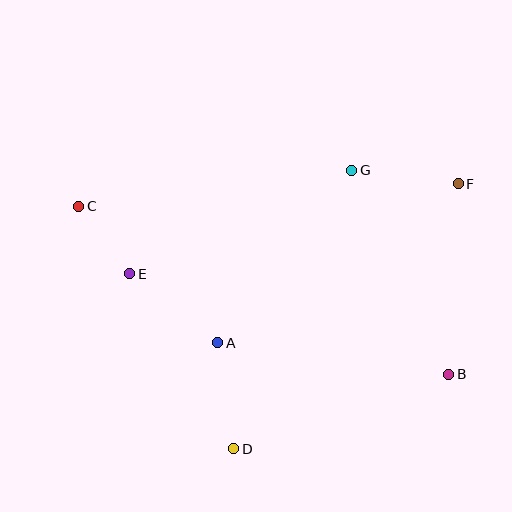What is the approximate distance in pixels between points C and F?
The distance between C and F is approximately 380 pixels.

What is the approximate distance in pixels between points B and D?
The distance between B and D is approximately 227 pixels.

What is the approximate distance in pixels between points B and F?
The distance between B and F is approximately 191 pixels.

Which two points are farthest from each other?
Points B and C are farthest from each other.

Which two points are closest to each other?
Points C and E are closest to each other.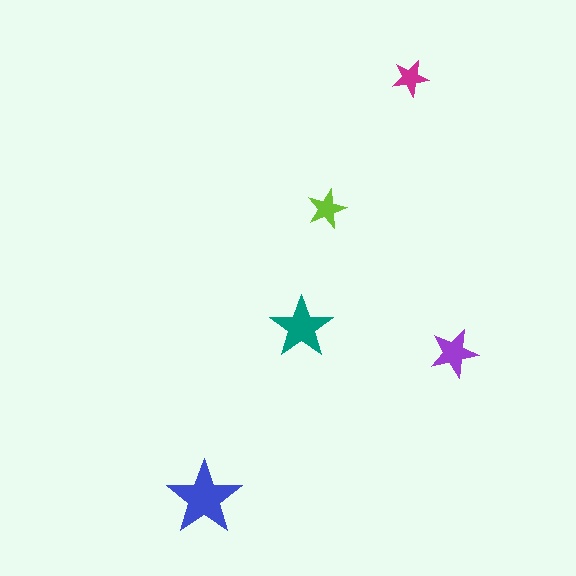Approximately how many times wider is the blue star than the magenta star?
About 2 times wider.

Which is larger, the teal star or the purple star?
The teal one.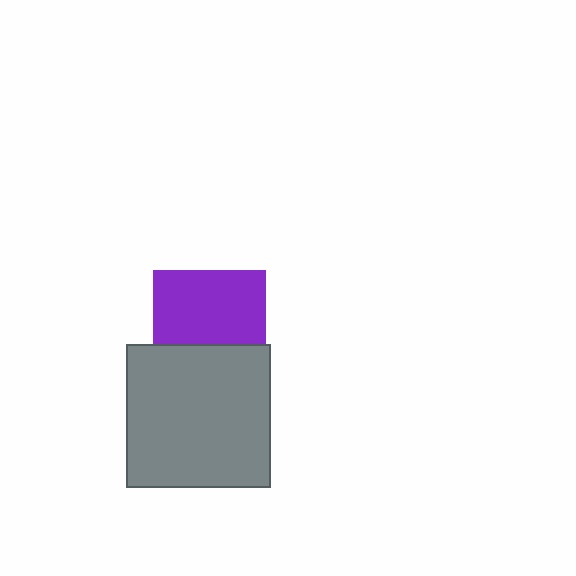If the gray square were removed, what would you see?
You would see the complete purple square.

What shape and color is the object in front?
The object in front is a gray square.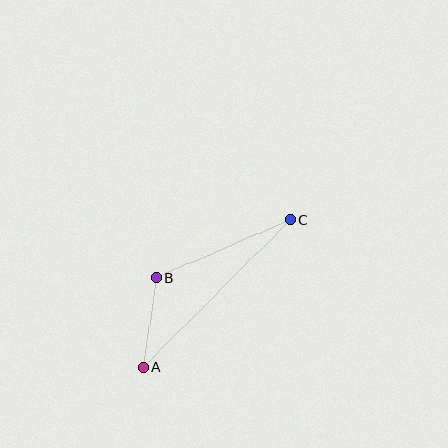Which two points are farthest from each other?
Points A and C are farthest from each other.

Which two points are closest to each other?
Points A and B are closest to each other.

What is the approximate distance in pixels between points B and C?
The distance between B and C is approximately 146 pixels.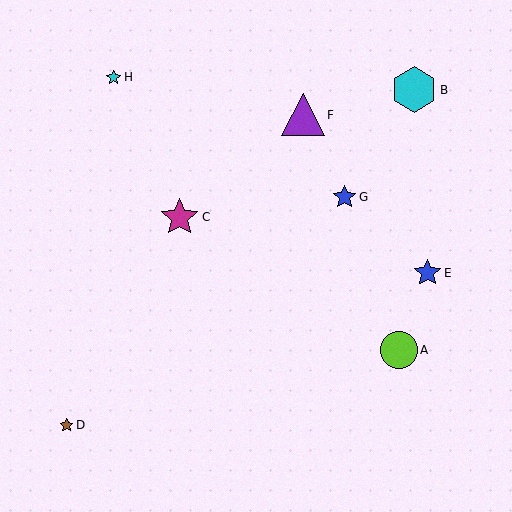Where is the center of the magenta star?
The center of the magenta star is at (180, 217).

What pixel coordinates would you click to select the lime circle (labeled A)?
Click at (399, 350) to select the lime circle A.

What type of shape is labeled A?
Shape A is a lime circle.